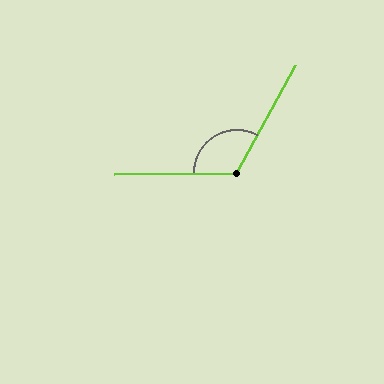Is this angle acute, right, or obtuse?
It is obtuse.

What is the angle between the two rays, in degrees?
Approximately 119 degrees.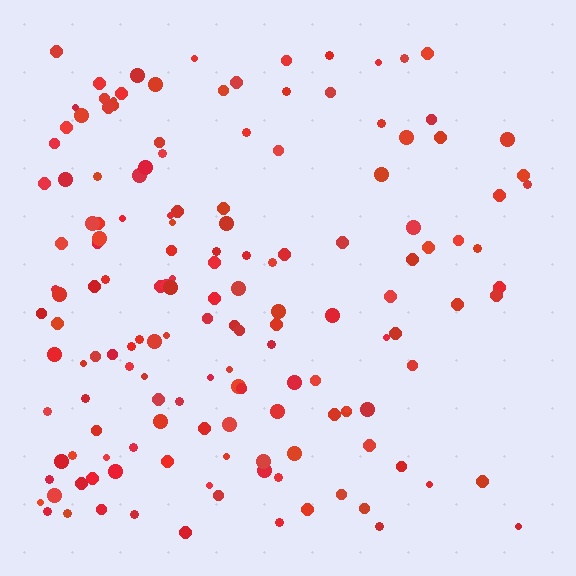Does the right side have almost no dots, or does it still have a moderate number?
Still a moderate number, just noticeably fewer than the left.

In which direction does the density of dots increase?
From right to left, with the left side densest.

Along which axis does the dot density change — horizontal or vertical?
Horizontal.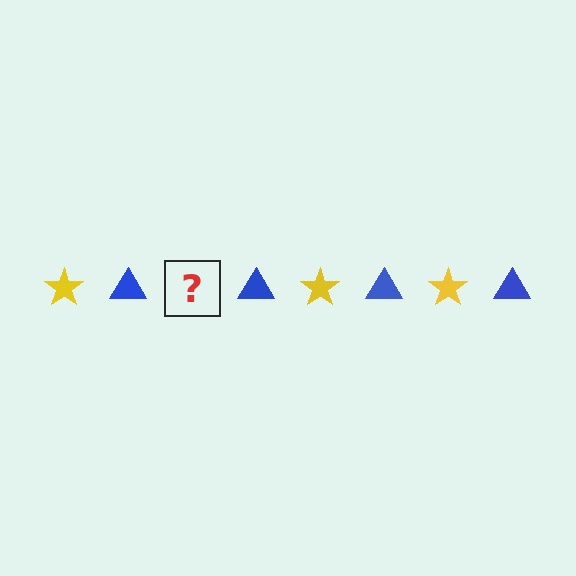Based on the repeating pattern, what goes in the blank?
The blank should be a yellow star.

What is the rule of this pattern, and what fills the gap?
The rule is that the pattern alternates between yellow star and blue triangle. The gap should be filled with a yellow star.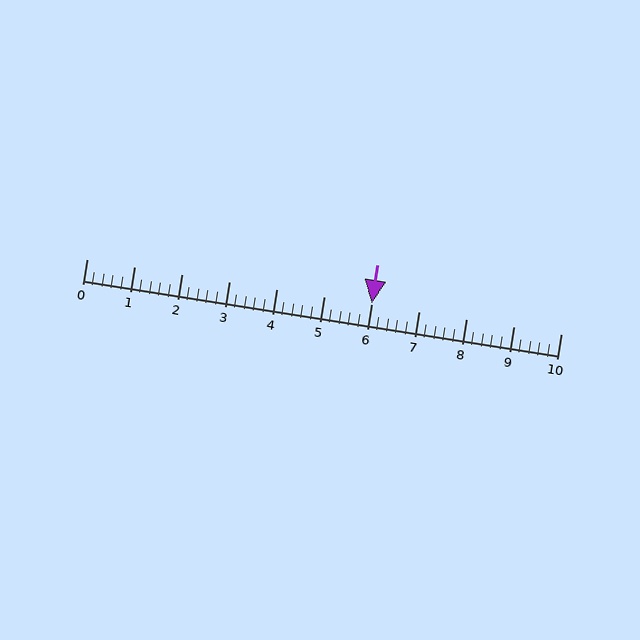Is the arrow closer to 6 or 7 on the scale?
The arrow is closer to 6.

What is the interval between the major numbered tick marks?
The major tick marks are spaced 1 units apart.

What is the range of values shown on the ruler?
The ruler shows values from 0 to 10.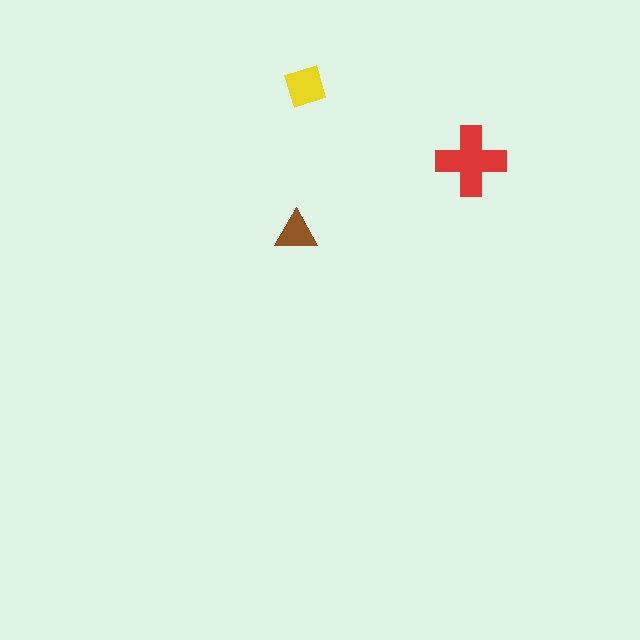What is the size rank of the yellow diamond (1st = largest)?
2nd.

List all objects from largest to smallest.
The red cross, the yellow diamond, the brown triangle.